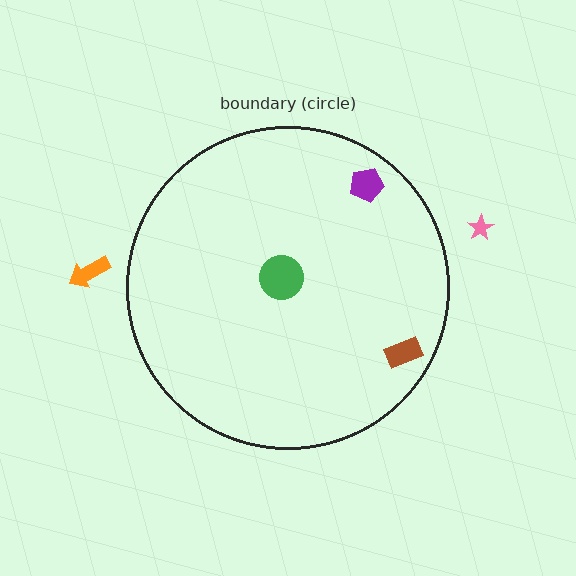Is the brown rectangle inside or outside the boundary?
Inside.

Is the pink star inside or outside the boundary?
Outside.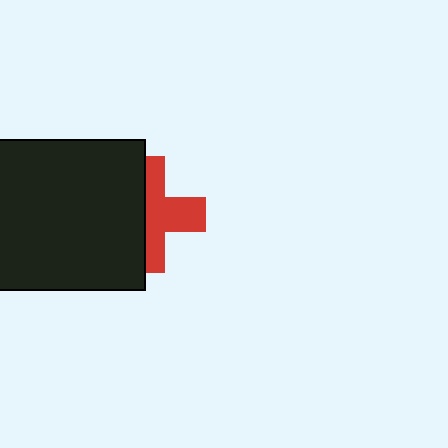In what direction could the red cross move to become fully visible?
The red cross could move right. That would shift it out from behind the black square entirely.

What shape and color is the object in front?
The object in front is a black square.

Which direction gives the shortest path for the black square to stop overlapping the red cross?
Moving left gives the shortest separation.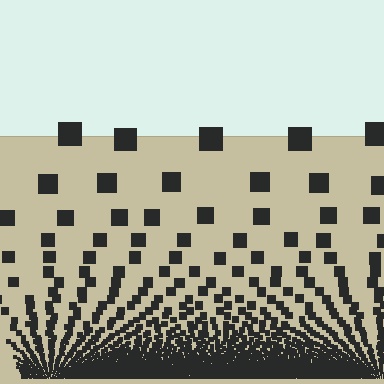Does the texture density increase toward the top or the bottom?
Density increases toward the bottom.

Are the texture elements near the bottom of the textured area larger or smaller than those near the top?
Smaller. The gradient is inverted — elements near the bottom are smaller and denser.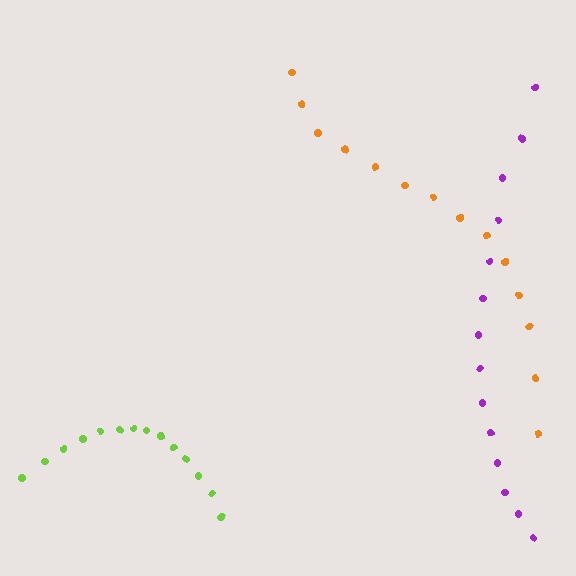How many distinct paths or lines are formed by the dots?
There are 3 distinct paths.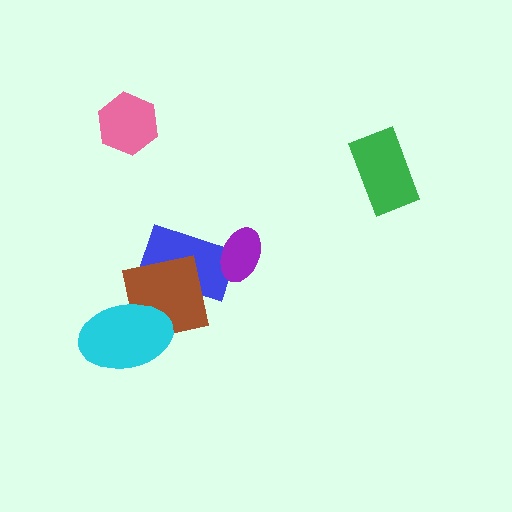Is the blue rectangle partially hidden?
Yes, it is partially covered by another shape.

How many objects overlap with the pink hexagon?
0 objects overlap with the pink hexagon.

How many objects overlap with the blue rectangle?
2 objects overlap with the blue rectangle.